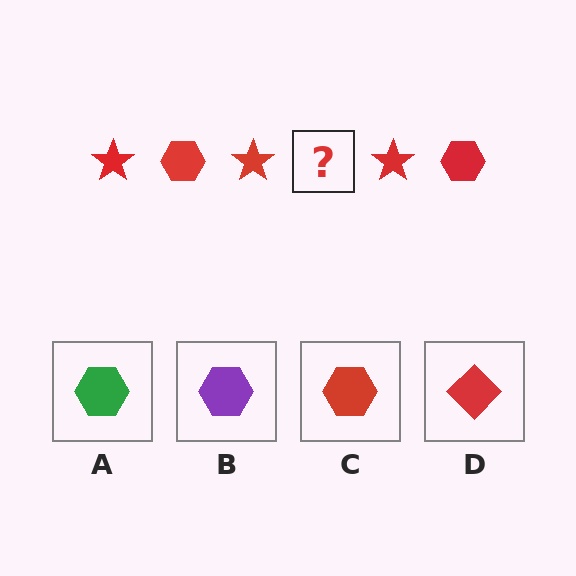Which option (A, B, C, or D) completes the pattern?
C.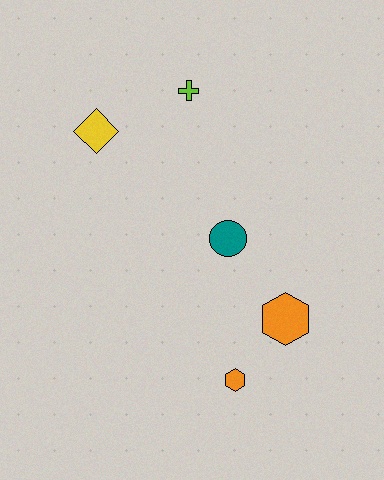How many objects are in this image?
There are 5 objects.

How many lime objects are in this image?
There is 1 lime object.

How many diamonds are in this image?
There is 1 diamond.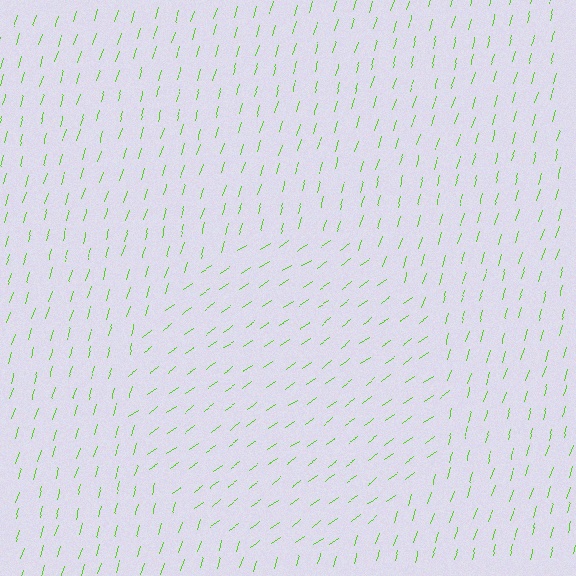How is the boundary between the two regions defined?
The boundary is defined purely by a change in line orientation (approximately 37 degrees difference). All lines are the same color and thickness.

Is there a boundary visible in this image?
Yes, there is a texture boundary formed by a change in line orientation.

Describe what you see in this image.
The image is filled with small lime line segments. A circle region in the image has lines oriented differently from the surrounding lines, creating a visible texture boundary.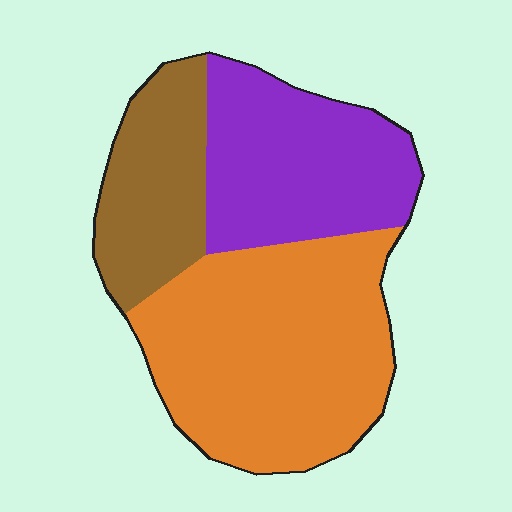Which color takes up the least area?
Brown, at roughly 20%.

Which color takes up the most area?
Orange, at roughly 50%.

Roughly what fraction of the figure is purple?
Purple takes up about one third (1/3) of the figure.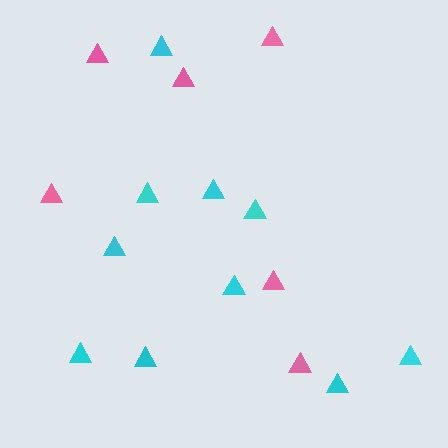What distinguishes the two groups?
There are 2 groups: one group of pink triangles (6) and one group of cyan triangles (10).